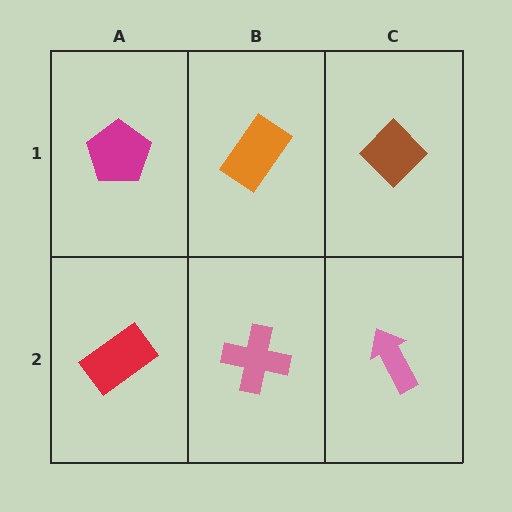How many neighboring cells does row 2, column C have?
2.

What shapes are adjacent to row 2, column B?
An orange rectangle (row 1, column B), a red rectangle (row 2, column A), a pink arrow (row 2, column C).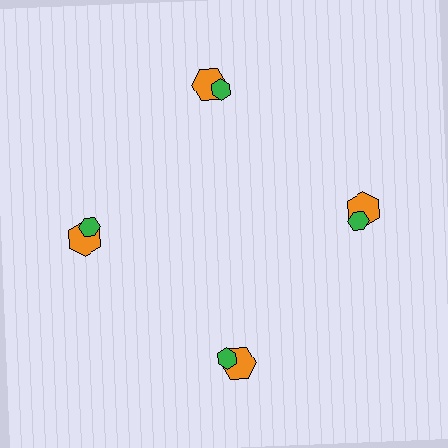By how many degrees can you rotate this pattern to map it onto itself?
The pattern maps onto itself every 90 degrees of rotation.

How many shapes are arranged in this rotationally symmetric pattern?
There are 8 shapes, arranged in 4 groups of 2.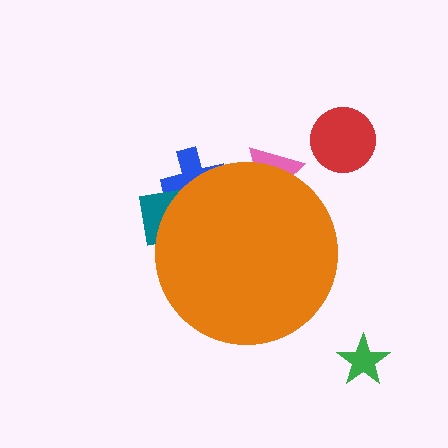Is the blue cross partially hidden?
Yes, the blue cross is partially hidden behind the orange circle.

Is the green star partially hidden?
No, the green star is fully visible.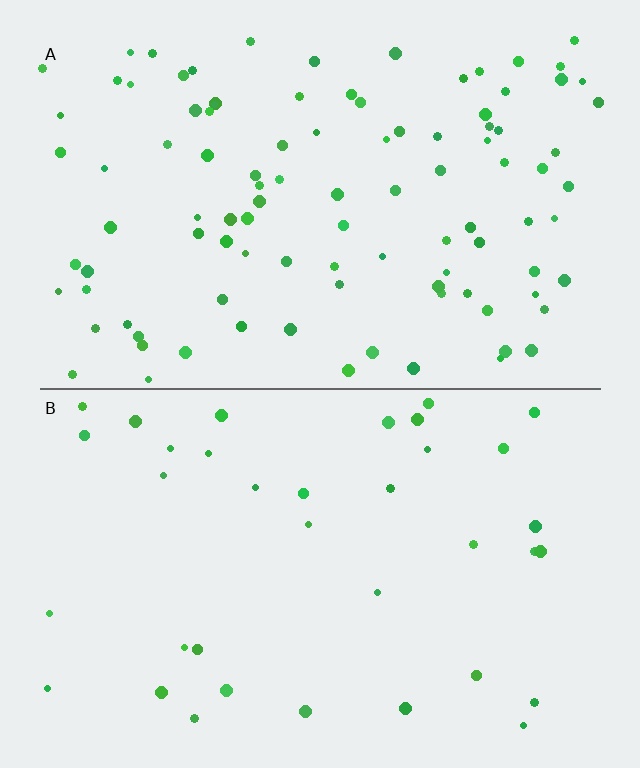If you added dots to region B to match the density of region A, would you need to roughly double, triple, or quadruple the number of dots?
Approximately triple.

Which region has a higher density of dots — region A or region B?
A (the top).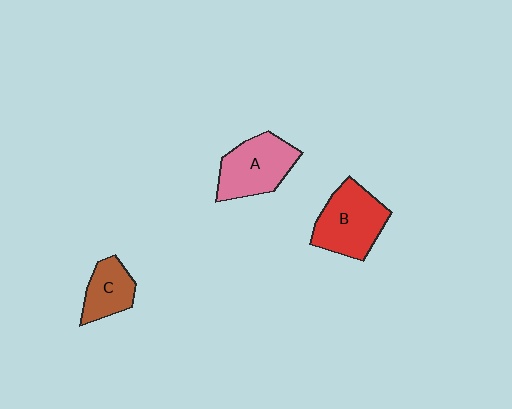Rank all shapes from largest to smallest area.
From largest to smallest: B (red), A (pink), C (brown).